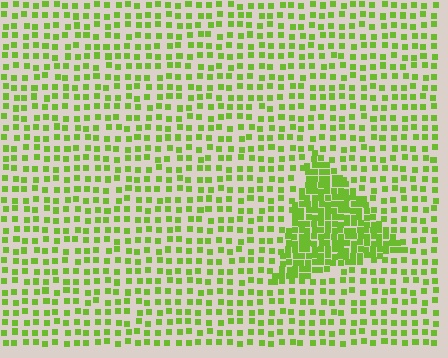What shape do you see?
I see a triangle.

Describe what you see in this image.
The image contains small lime elements arranged at two different densities. A triangle-shaped region is visible where the elements are more densely packed than the surrounding area.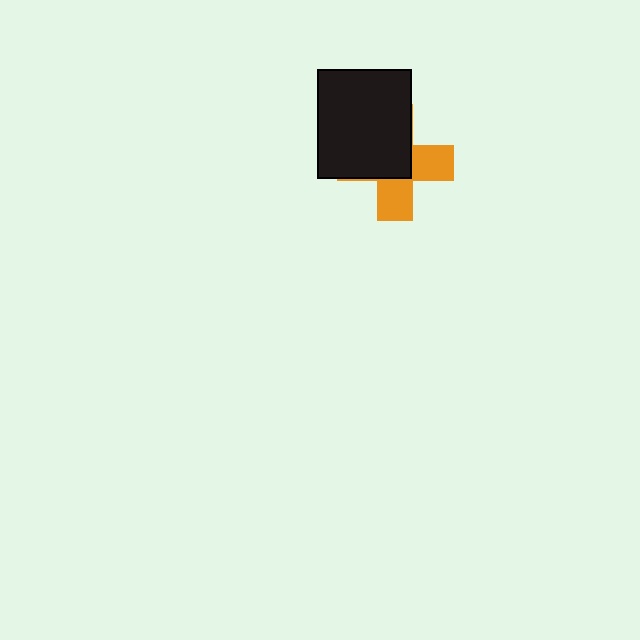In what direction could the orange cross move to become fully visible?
The orange cross could move toward the lower-right. That would shift it out from behind the black rectangle entirely.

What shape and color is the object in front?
The object in front is a black rectangle.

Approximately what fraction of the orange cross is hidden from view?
Roughly 55% of the orange cross is hidden behind the black rectangle.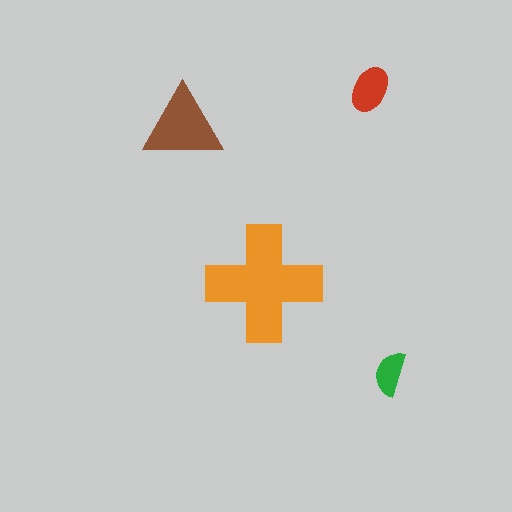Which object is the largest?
The orange cross.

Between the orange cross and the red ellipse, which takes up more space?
The orange cross.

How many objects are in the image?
There are 4 objects in the image.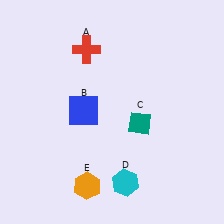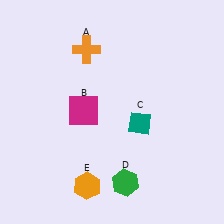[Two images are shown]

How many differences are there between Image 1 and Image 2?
There are 3 differences between the two images.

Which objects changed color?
A changed from red to orange. B changed from blue to magenta. D changed from cyan to green.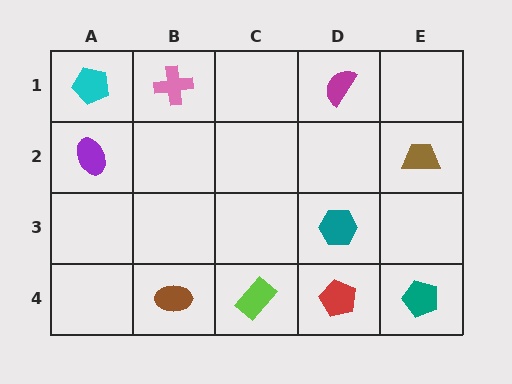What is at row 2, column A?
A purple ellipse.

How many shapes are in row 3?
1 shape.